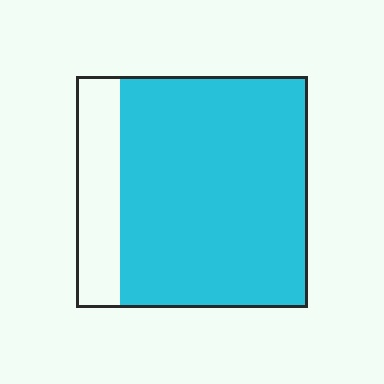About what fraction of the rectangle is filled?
About four fifths (4/5).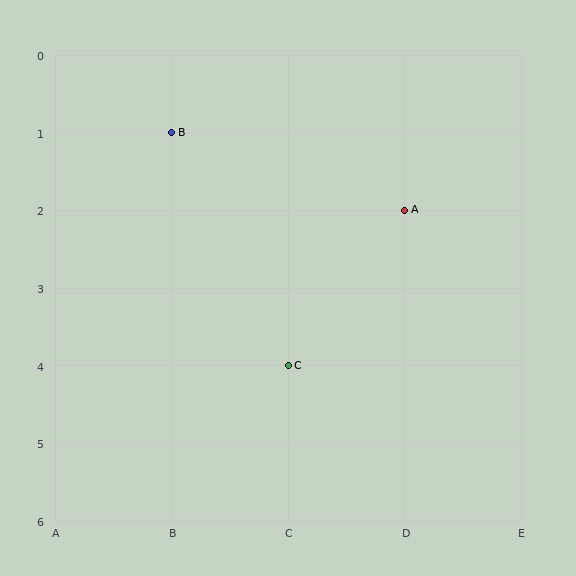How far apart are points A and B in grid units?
Points A and B are 2 columns and 1 row apart (about 2.2 grid units diagonally).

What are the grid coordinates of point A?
Point A is at grid coordinates (D, 2).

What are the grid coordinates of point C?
Point C is at grid coordinates (C, 4).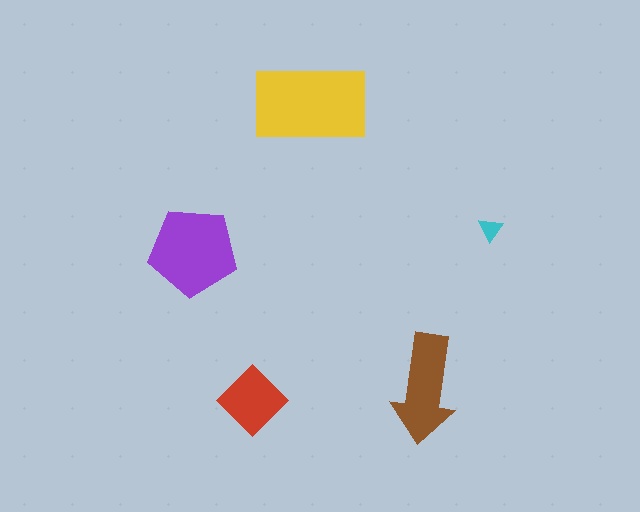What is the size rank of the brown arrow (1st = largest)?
3rd.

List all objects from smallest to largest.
The cyan triangle, the red diamond, the brown arrow, the purple pentagon, the yellow rectangle.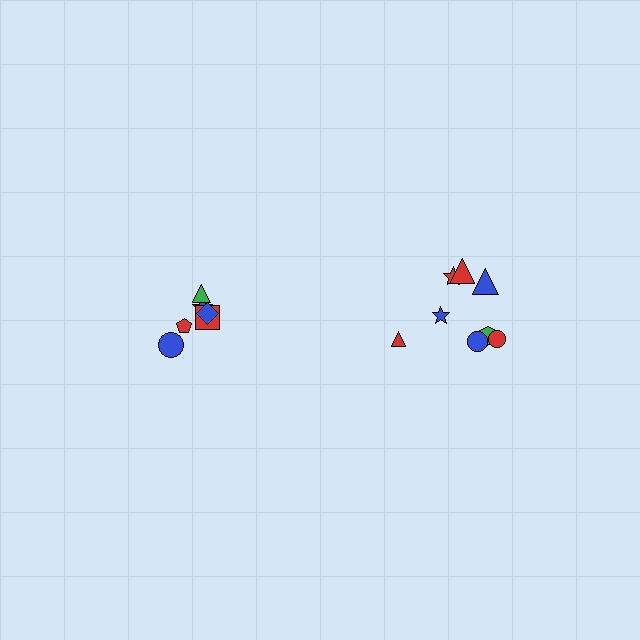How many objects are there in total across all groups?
There are 14 objects.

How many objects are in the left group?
There are 6 objects.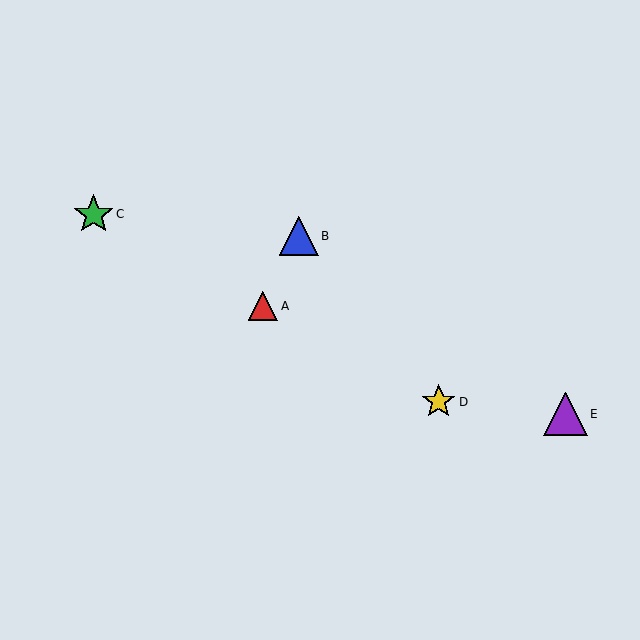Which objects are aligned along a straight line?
Objects A, C, D are aligned along a straight line.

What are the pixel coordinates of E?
Object E is at (565, 414).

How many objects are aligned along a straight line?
3 objects (A, C, D) are aligned along a straight line.